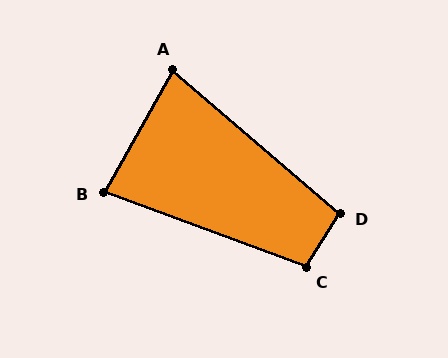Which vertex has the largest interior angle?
C, at approximately 102 degrees.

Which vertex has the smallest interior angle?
A, at approximately 78 degrees.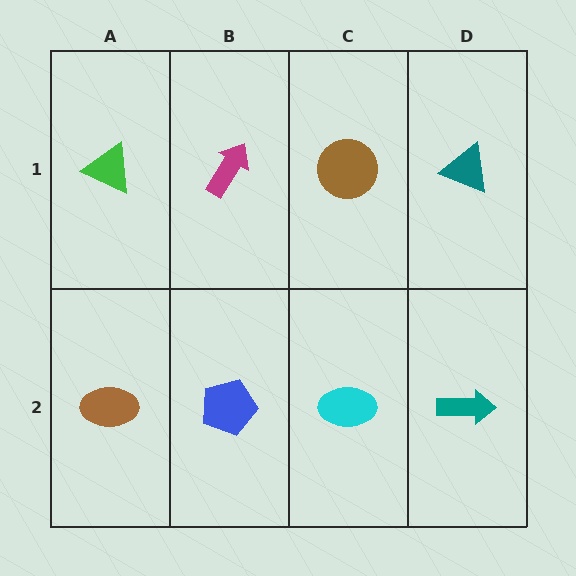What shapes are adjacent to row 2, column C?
A brown circle (row 1, column C), a blue pentagon (row 2, column B), a teal arrow (row 2, column D).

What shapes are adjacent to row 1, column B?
A blue pentagon (row 2, column B), a green triangle (row 1, column A), a brown circle (row 1, column C).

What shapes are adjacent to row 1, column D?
A teal arrow (row 2, column D), a brown circle (row 1, column C).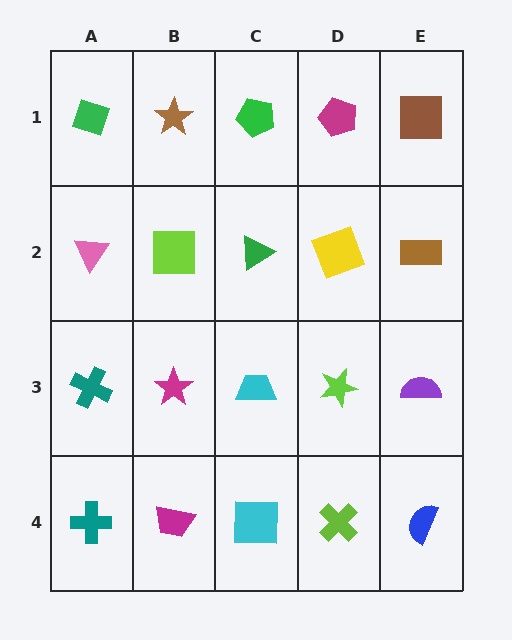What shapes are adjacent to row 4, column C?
A cyan trapezoid (row 3, column C), a magenta trapezoid (row 4, column B), a lime cross (row 4, column D).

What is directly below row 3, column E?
A blue semicircle.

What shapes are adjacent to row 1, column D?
A yellow square (row 2, column D), a green pentagon (row 1, column C), a brown square (row 1, column E).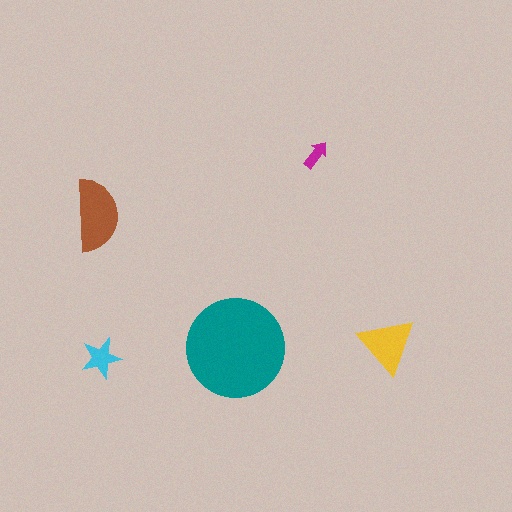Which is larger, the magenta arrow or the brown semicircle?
The brown semicircle.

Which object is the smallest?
The magenta arrow.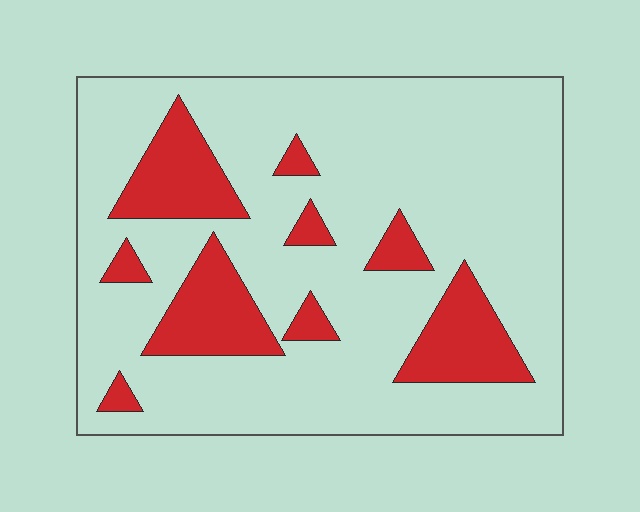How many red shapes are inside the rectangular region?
9.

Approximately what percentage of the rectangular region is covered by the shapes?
Approximately 20%.